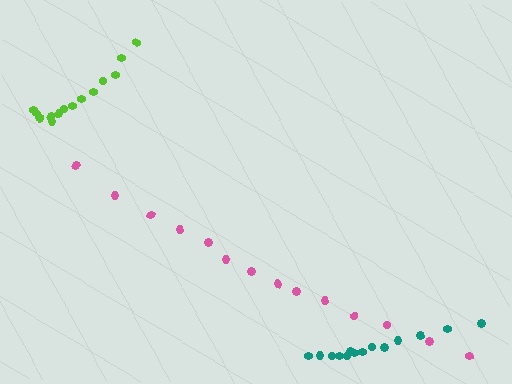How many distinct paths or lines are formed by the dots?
There are 3 distinct paths.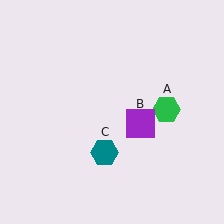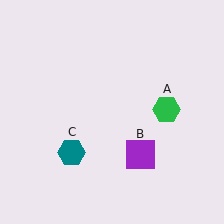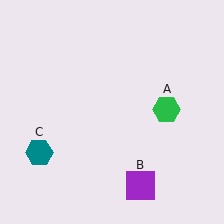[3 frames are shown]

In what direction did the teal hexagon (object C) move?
The teal hexagon (object C) moved left.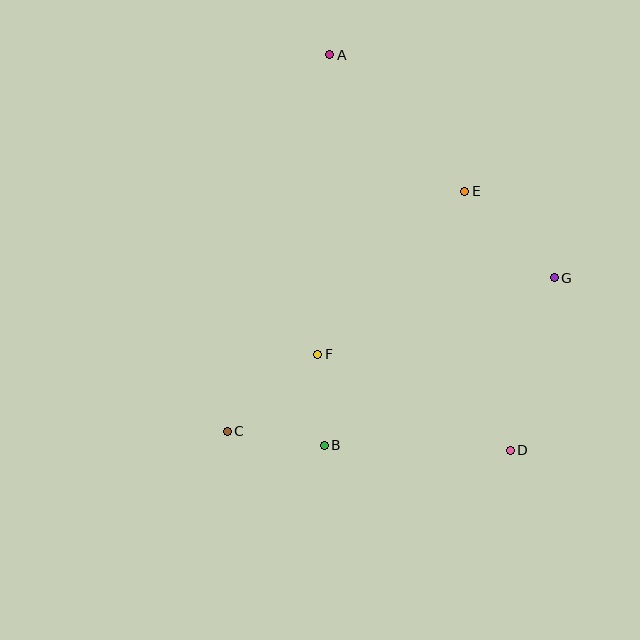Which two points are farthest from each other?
Points A and D are farthest from each other.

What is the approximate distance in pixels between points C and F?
The distance between C and F is approximately 119 pixels.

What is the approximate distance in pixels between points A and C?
The distance between A and C is approximately 391 pixels.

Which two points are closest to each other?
Points B and F are closest to each other.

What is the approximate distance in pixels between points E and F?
The distance between E and F is approximately 219 pixels.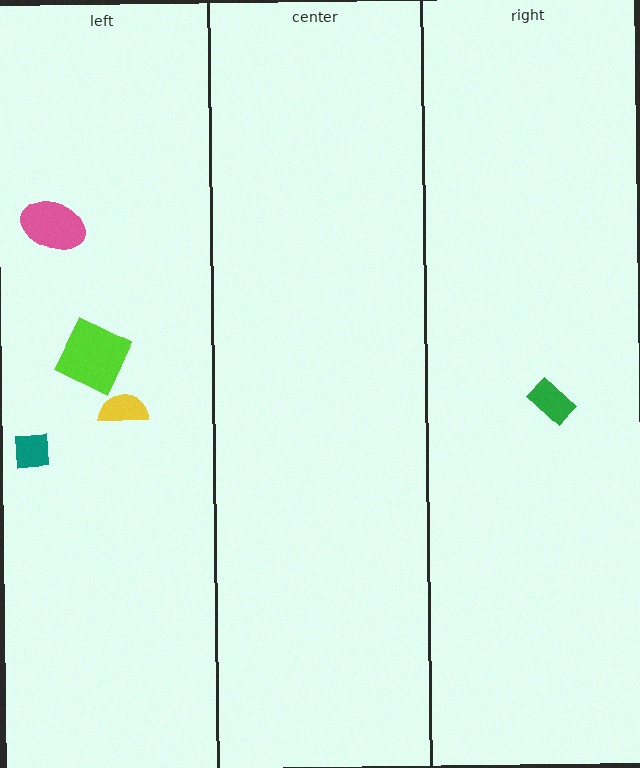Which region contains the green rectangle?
The right region.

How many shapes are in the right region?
1.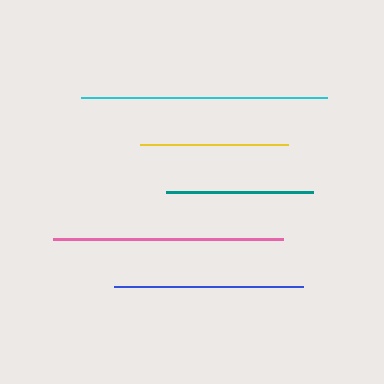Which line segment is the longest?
The cyan line is the longest at approximately 245 pixels.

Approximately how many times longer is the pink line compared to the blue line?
The pink line is approximately 1.2 times the length of the blue line.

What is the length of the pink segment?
The pink segment is approximately 230 pixels long.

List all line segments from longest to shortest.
From longest to shortest: cyan, pink, blue, yellow, teal.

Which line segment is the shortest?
The teal line is the shortest at approximately 146 pixels.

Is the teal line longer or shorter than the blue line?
The blue line is longer than the teal line.